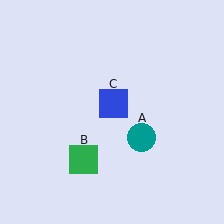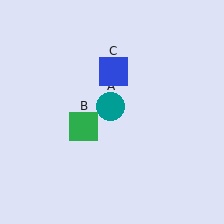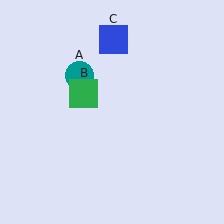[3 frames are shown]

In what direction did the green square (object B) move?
The green square (object B) moved up.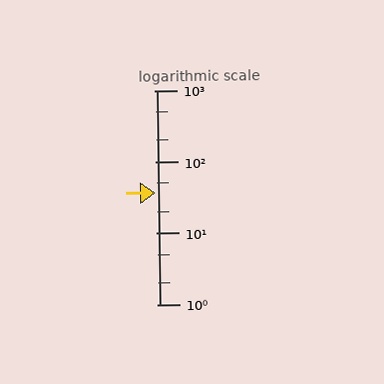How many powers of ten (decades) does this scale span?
The scale spans 3 decades, from 1 to 1000.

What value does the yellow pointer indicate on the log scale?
The pointer indicates approximately 36.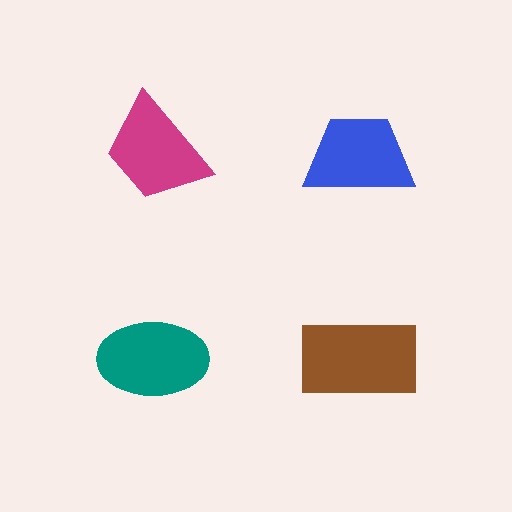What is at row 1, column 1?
A magenta trapezoid.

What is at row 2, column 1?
A teal ellipse.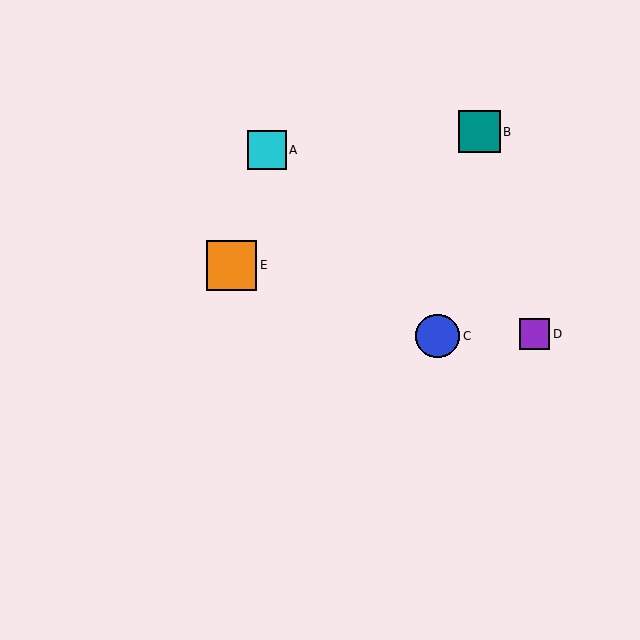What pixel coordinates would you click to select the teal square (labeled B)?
Click at (479, 132) to select the teal square B.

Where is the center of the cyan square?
The center of the cyan square is at (267, 150).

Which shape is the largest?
The orange square (labeled E) is the largest.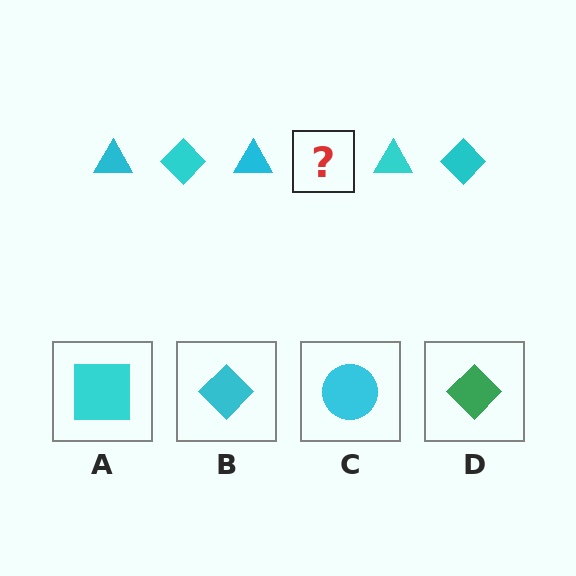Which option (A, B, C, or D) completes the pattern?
B.